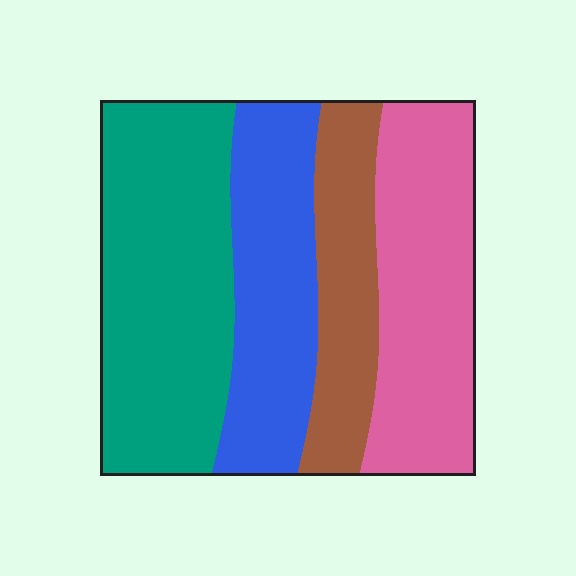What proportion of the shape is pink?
Pink covers 27% of the shape.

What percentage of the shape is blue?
Blue covers around 20% of the shape.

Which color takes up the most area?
Teal, at roughly 35%.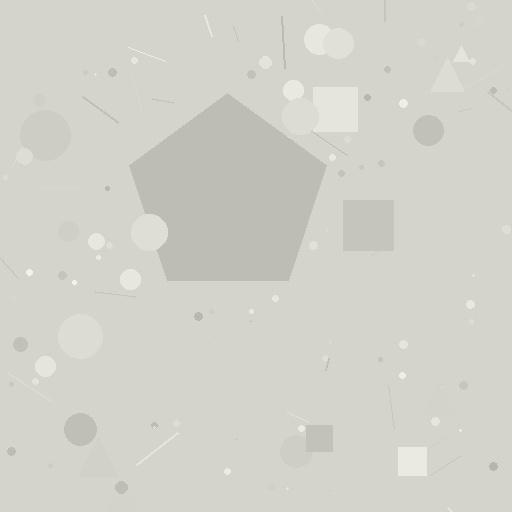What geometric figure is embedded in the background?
A pentagon is embedded in the background.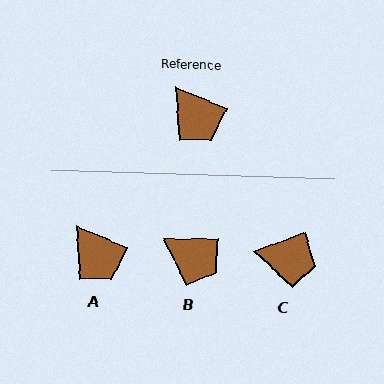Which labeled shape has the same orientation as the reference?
A.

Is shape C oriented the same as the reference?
No, it is off by about 44 degrees.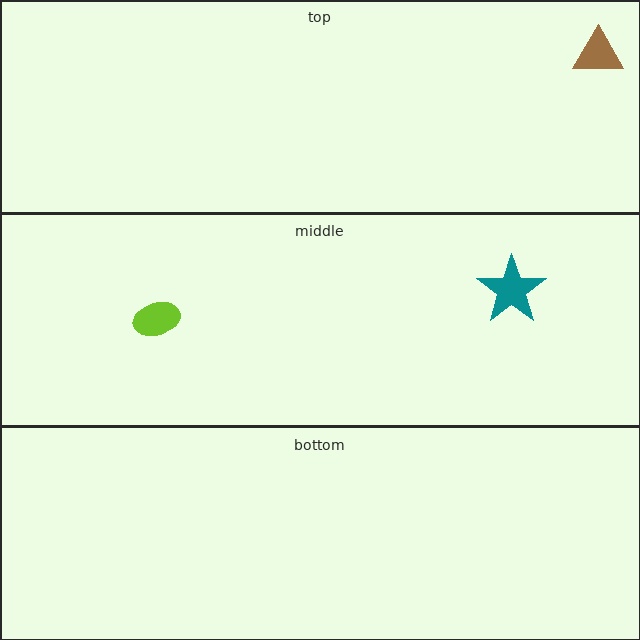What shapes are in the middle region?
The teal star, the lime ellipse.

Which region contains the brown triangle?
The top region.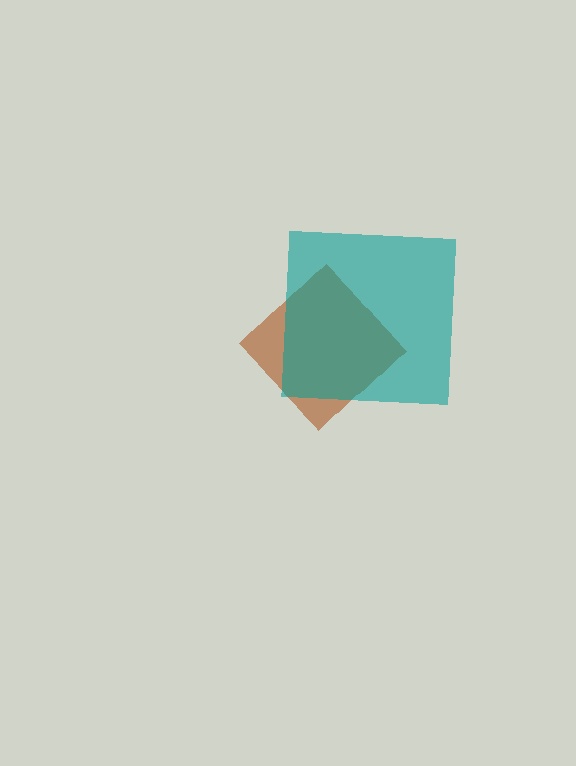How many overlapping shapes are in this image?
There are 2 overlapping shapes in the image.